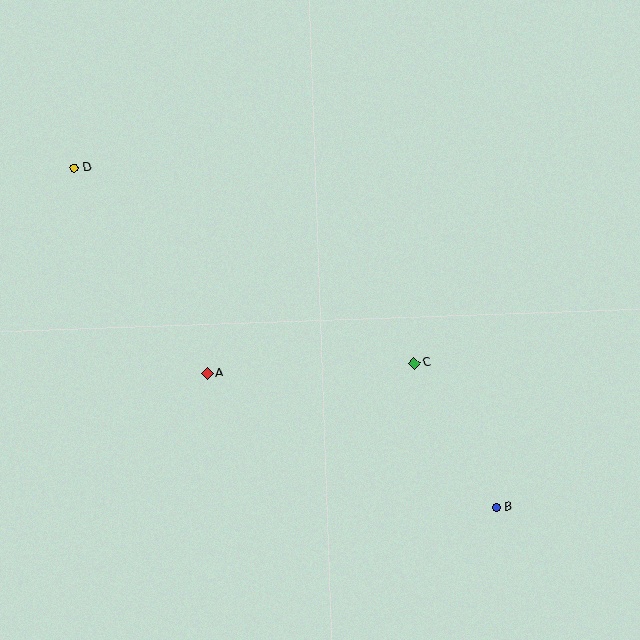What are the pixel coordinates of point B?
Point B is at (496, 507).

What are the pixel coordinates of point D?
Point D is at (74, 168).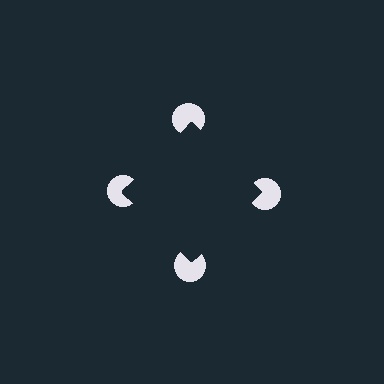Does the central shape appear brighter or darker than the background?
It typically appears slightly darker than the background, even though no actual brightness change is drawn.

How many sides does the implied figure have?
4 sides.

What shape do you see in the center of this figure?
An illusory square — its edges are inferred from the aligned wedge cuts in the pac-man discs, not physically drawn.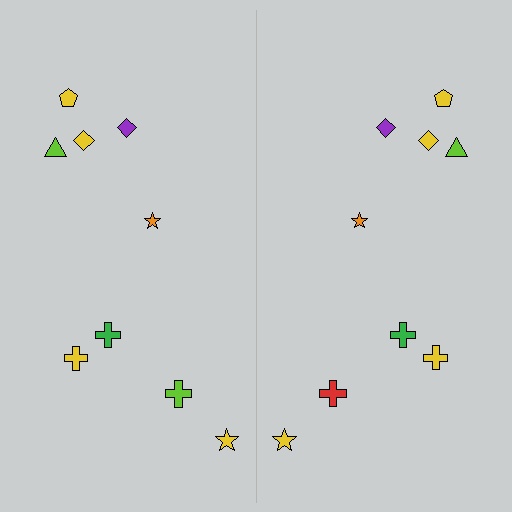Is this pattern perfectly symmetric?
No, the pattern is not perfectly symmetric. The red cross on the right side breaks the symmetry — its mirror counterpart is lime.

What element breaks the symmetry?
The red cross on the right side breaks the symmetry — its mirror counterpart is lime.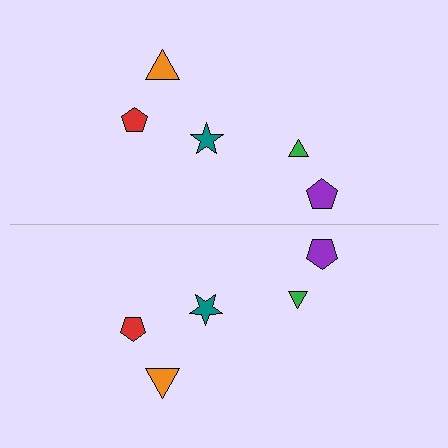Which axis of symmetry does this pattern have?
The pattern has a horizontal axis of symmetry running through the center of the image.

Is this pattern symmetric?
Yes, this pattern has bilateral (reflection) symmetry.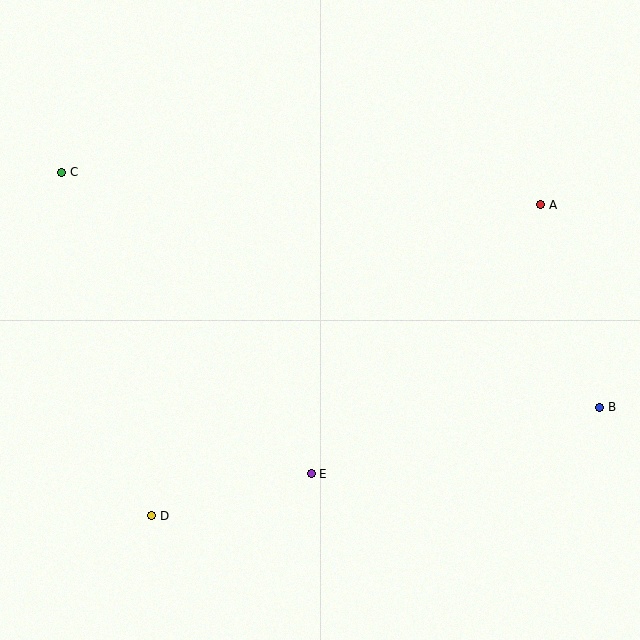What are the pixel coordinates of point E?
Point E is at (311, 474).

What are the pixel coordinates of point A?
Point A is at (541, 205).